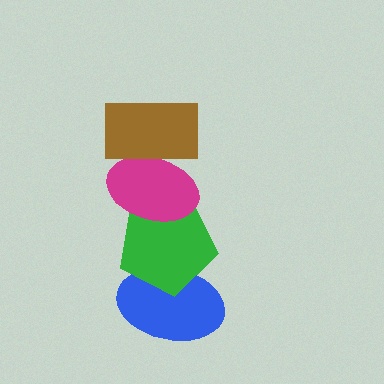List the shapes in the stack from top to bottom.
From top to bottom: the brown rectangle, the magenta ellipse, the green pentagon, the blue ellipse.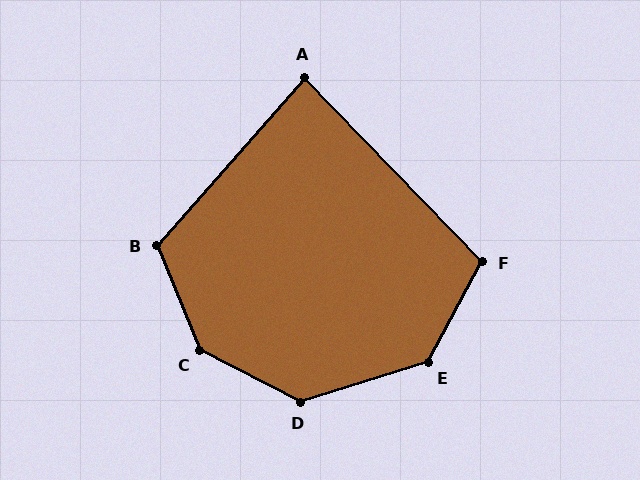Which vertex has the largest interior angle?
C, at approximately 140 degrees.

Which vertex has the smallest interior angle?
A, at approximately 85 degrees.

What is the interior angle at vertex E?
Approximately 135 degrees (obtuse).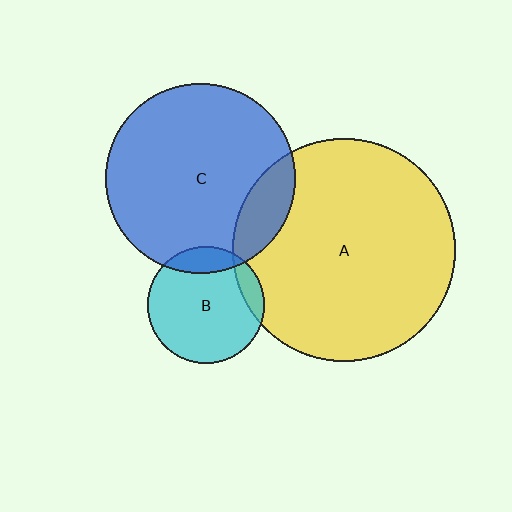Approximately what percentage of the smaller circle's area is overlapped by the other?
Approximately 10%.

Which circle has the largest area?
Circle A (yellow).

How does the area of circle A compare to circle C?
Approximately 1.4 times.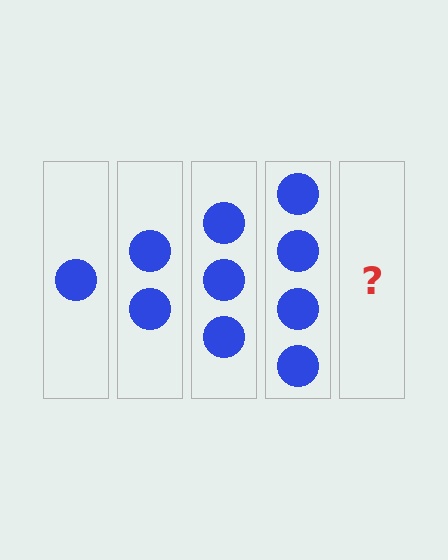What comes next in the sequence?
The next element should be 5 circles.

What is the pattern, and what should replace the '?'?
The pattern is that each step adds one more circle. The '?' should be 5 circles.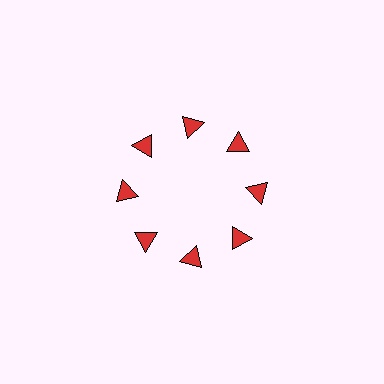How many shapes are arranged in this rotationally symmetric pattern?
There are 8 shapes, arranged in 8 groups of 1.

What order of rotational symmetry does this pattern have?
This pattern has 8-fold rotational symmetry.